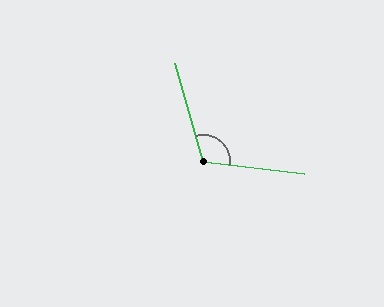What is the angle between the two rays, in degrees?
Approximately 113 degrees.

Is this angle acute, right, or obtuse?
It is obtuse.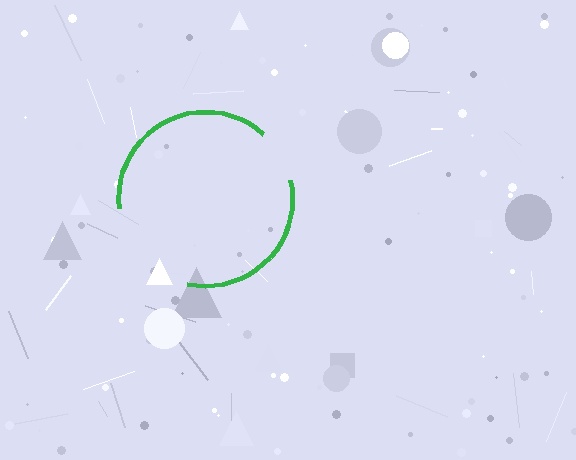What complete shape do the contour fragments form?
The contour fragments form a circle.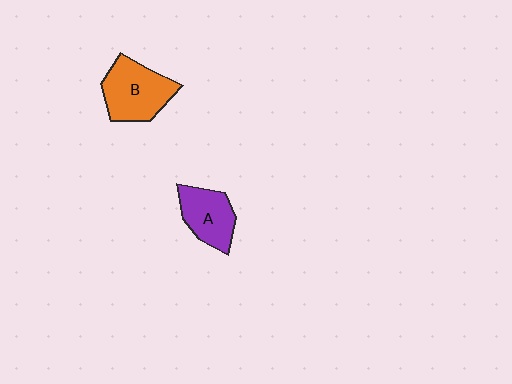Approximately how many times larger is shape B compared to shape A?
Approximately 1.3 times.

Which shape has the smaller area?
Shape A (purple).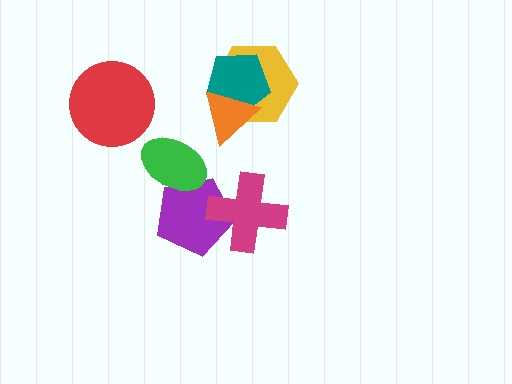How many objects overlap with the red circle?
0 objects overlap with the red circle.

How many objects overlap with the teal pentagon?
2 objects overlap with the teal pentagon.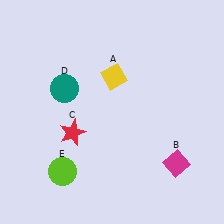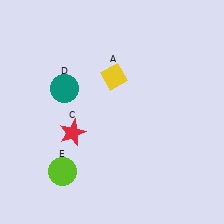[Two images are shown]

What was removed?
The magenta diamond (B) was removed in Image 2.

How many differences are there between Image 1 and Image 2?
There is 1 difference between the two images.